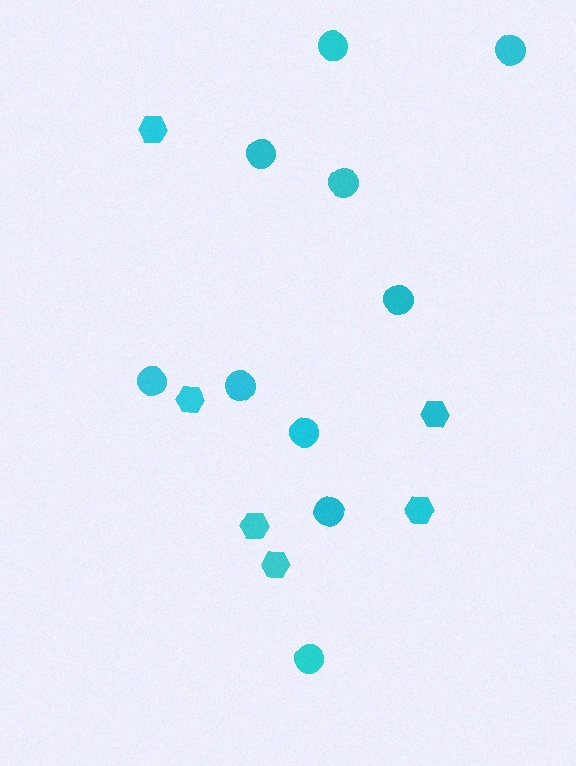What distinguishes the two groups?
There are 2 groups: one group of circles (10) and one group of hexagons (6).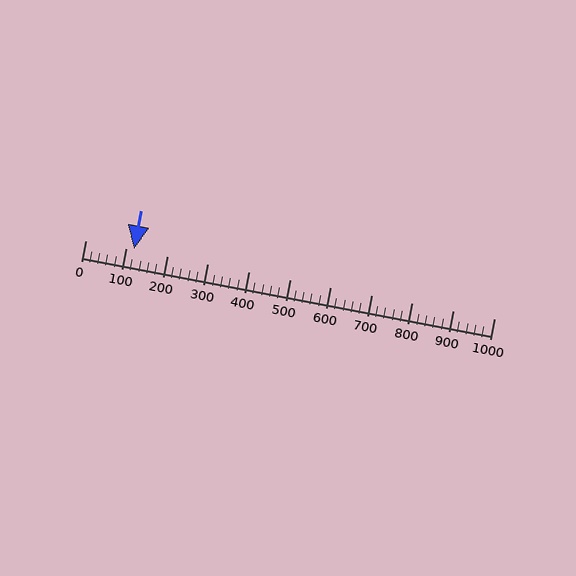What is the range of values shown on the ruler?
The ruler shows values from 0 to 1000.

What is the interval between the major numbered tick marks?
The major tick marks are spaced 100 units apart.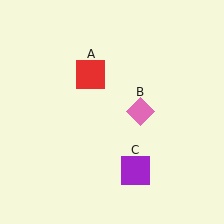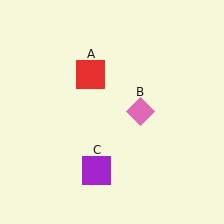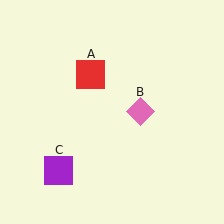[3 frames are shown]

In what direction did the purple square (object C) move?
The purple square (object C) moved left.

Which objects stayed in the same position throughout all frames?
Red square (object A) and pink diamond (object B) remained stationary.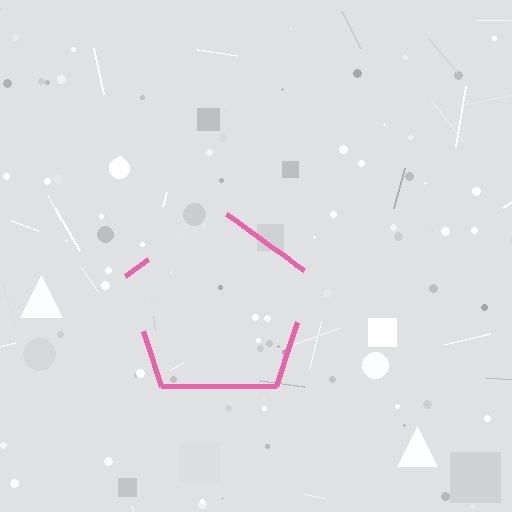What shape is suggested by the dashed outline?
The dashed outline suggests a pentagon.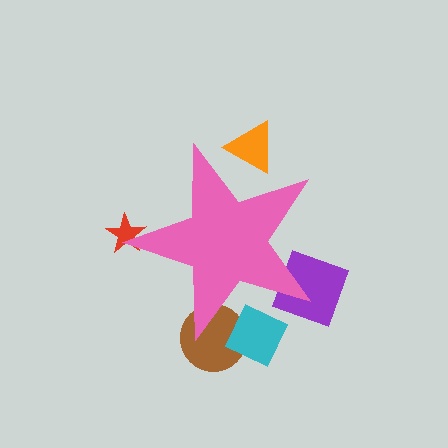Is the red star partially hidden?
Yes, the red star is partially hidden behind the pink star.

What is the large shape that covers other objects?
A pink star.